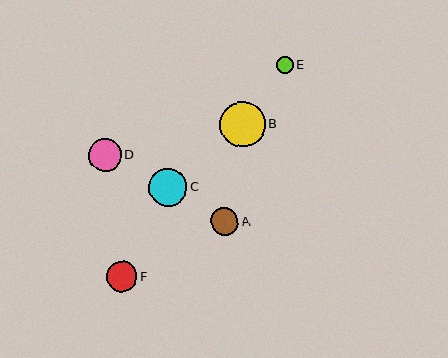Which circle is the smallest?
Circle E is the smallest with a size of approximately 17 pixels.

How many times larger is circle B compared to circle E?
Circle B is approximately 2.7 times the size of circle E.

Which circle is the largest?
Circle B is the largest with a size of approximately 45 pixels.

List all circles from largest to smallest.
From largest to smallest: B, C, D, F, A, E.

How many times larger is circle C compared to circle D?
Circle C is approximately 1.2 times the size of circle D.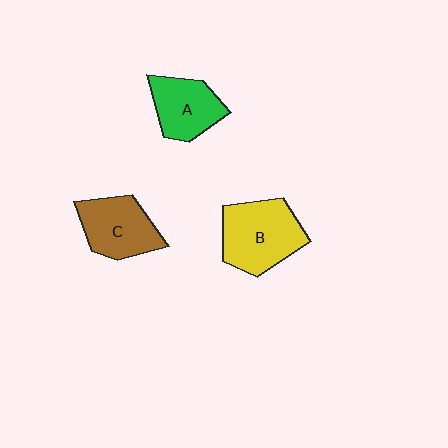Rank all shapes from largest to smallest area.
From largest to smallest: B (yellow), C (brown), A (green).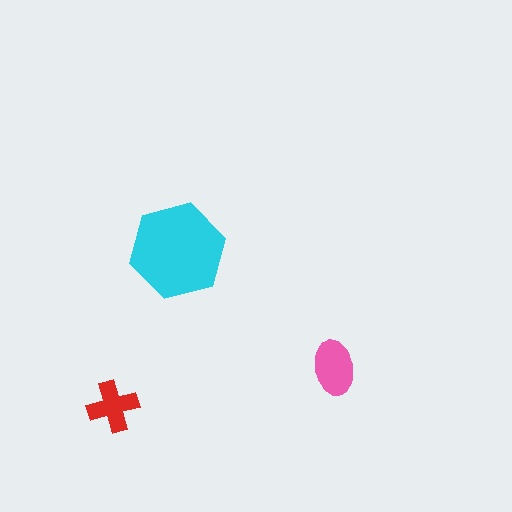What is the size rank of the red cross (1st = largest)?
3rd.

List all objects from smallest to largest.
The red cross, the pink ellipse, the cyan hexagon.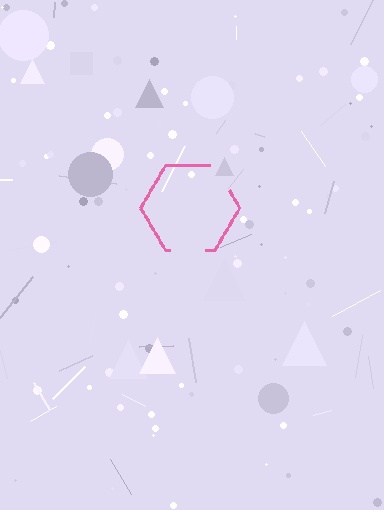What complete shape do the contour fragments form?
The contour fragments form a hexagon.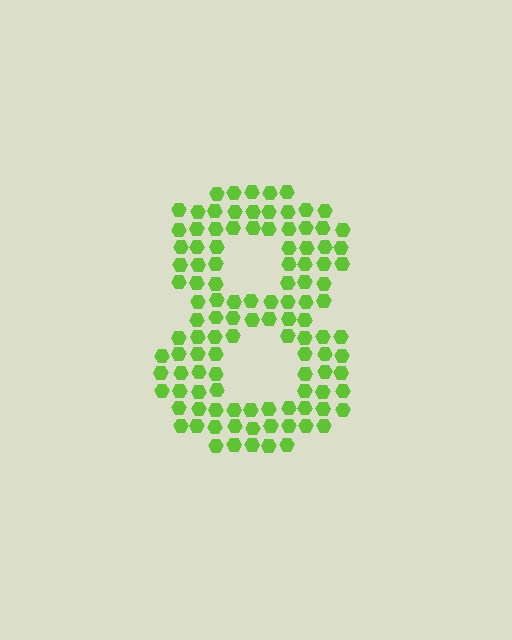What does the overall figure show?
The overall figure shows the digit 8.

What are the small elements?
The small elements are hexagons.